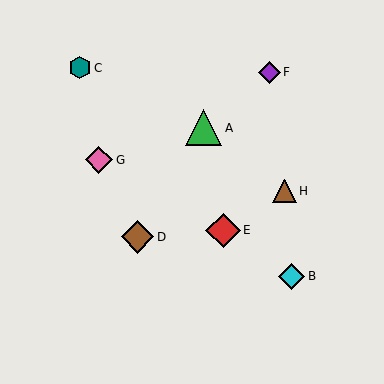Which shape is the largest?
The green triangle (labeled A) is the largest.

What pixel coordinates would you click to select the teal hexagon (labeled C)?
Click at (80, 68) to select the teal hexagon C.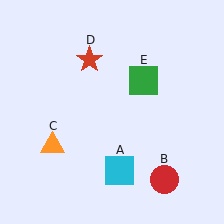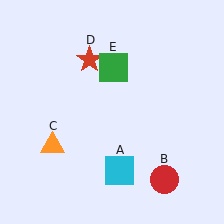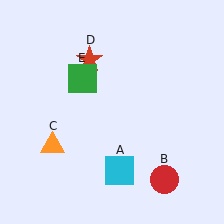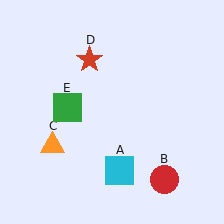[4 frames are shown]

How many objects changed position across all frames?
1 object changed position: green square (object E).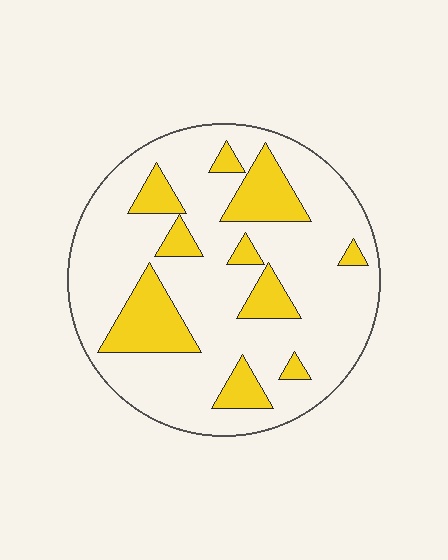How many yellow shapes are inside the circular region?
10.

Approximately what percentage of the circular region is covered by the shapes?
Approximately 20%.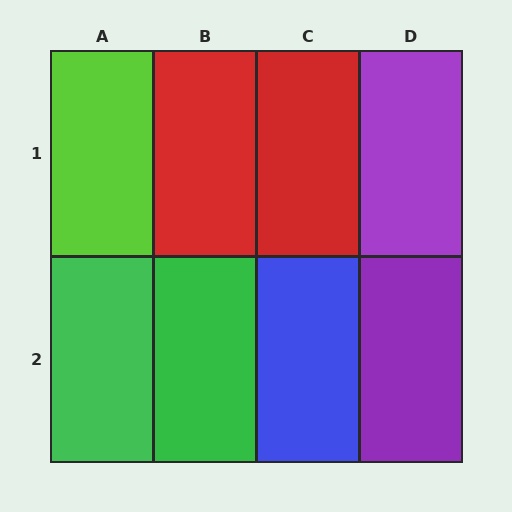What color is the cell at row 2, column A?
Green.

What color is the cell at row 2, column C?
Blue.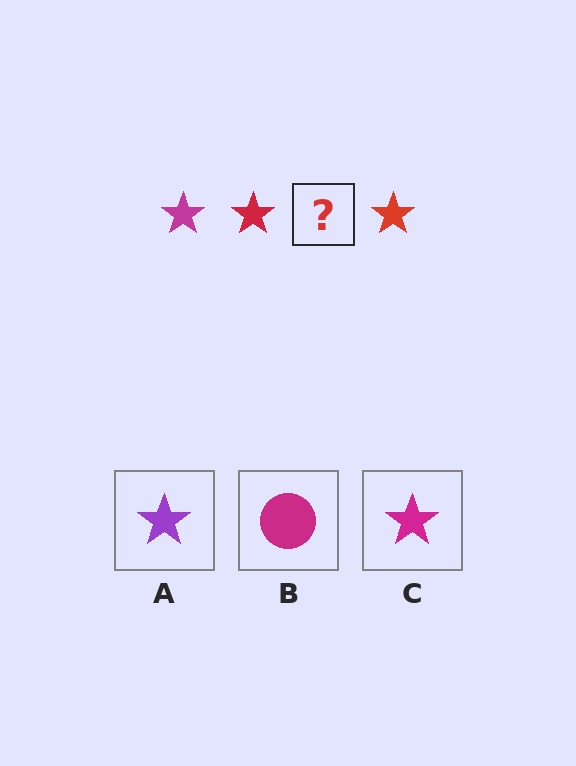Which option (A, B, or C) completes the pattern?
C.